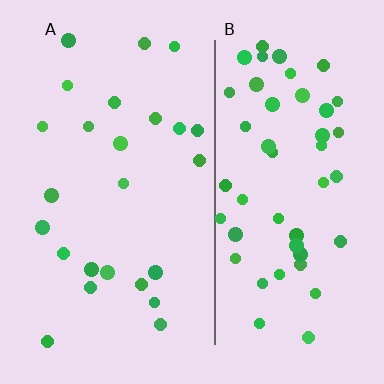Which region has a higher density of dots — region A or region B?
B (the right).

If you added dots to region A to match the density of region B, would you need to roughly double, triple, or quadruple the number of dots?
Approximately double.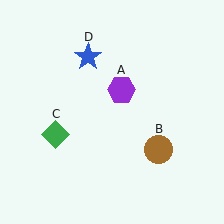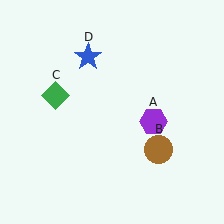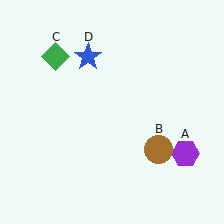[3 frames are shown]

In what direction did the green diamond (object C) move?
The green diamond (object C) moved up.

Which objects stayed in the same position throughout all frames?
Brown circle (object B) and blue star (object D) remained stationary.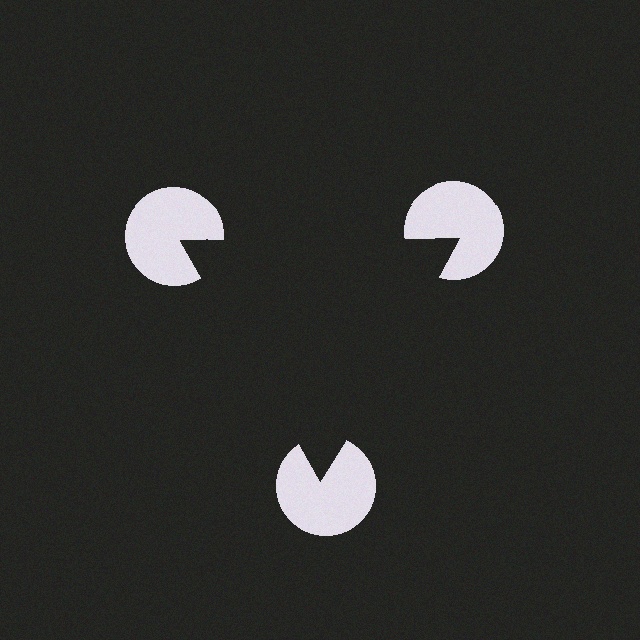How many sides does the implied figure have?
3 sides.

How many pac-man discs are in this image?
There are 3 — one at each vertex of the illusory triangle.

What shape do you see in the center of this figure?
An illusory triangle — its edges are inferred from the aligned wedge cuts in the pac-man discs, not physically drawn.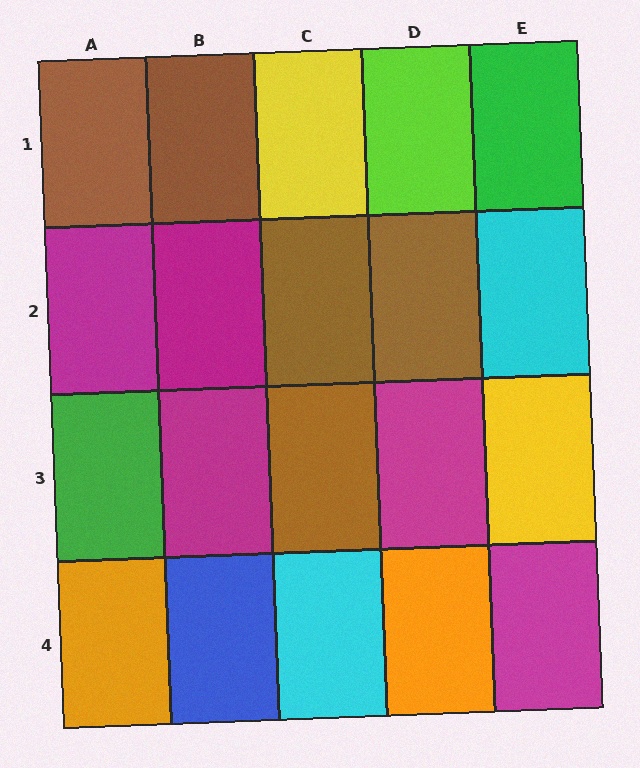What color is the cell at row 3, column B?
Magenta.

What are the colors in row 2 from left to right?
Magenta, magenta, brown, brown, cyan.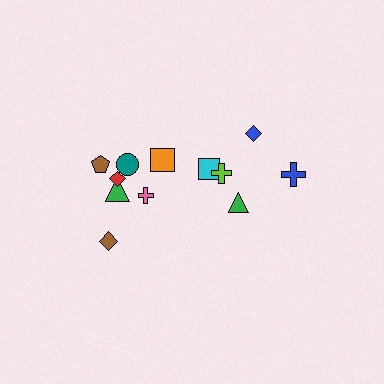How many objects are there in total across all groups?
There are 12 objects.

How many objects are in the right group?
There are 5 objects.